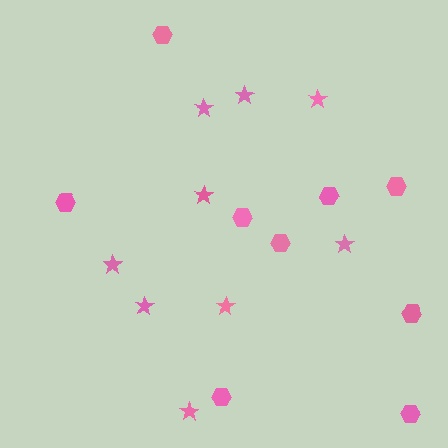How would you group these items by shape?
There are 2 groups: one group of hexagons (9) and one group of stars (9).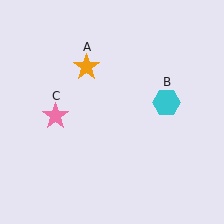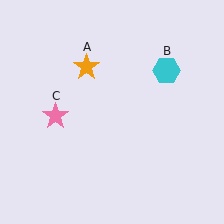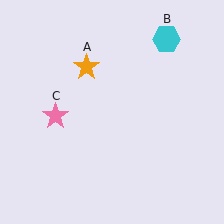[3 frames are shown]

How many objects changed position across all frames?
1 object changed position: cyan hexagon (object B).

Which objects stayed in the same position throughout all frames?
Orange star (object A) and pink star (object C) remained stationary.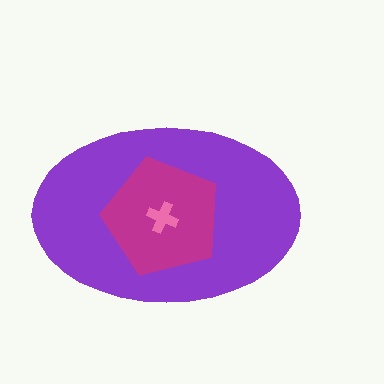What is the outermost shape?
The purple ellipse.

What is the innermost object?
The pink cross.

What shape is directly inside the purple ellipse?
The magenta pentagon.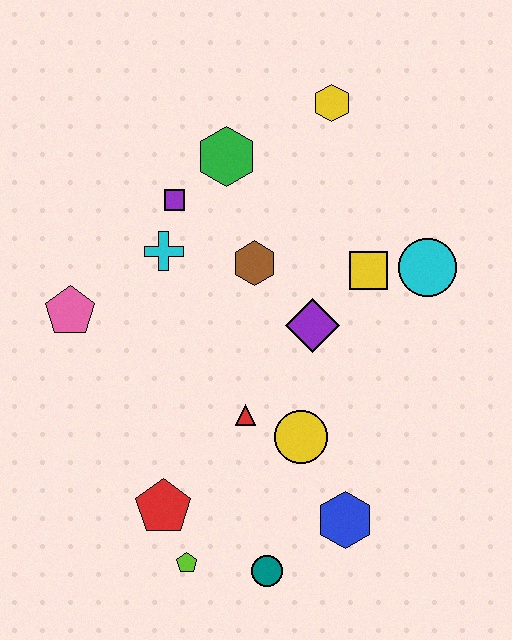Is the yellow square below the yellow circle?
No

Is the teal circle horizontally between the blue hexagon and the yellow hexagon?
No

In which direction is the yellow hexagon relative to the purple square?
The yellow hexagon is to the right of the purple square.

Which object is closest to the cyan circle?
The yellow square is closest to the cyan circle.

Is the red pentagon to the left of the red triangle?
Yes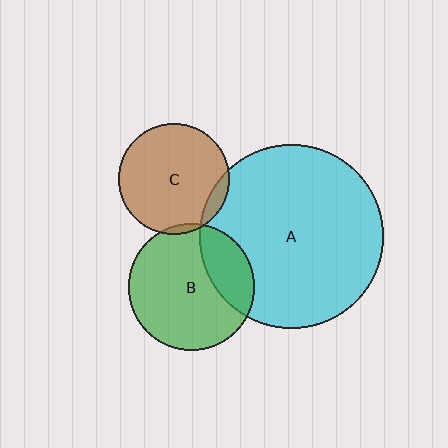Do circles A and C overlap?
Yes.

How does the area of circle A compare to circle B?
Approximately 2.1 times.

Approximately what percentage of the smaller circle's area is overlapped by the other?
Approximately 10%.